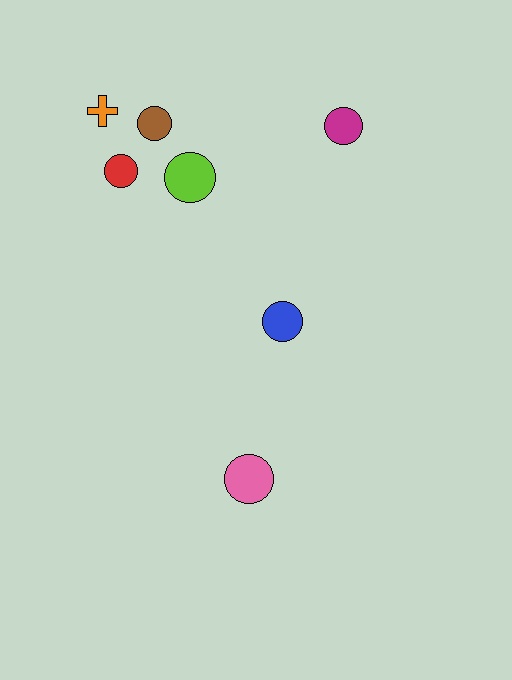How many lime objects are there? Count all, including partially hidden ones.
There is 1 lime object.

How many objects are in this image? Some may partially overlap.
There are 7 objects.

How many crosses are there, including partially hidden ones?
There is 1 cross.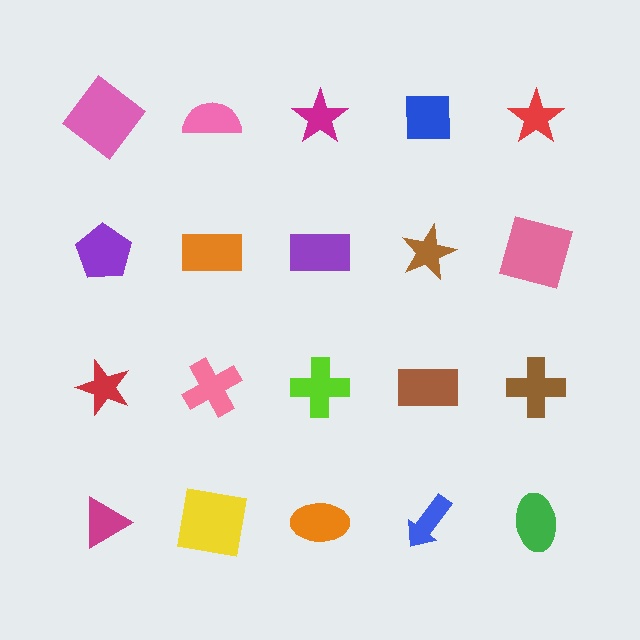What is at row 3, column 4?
A brown rectangle.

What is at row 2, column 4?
A brown star.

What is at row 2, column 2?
An orange rectangle.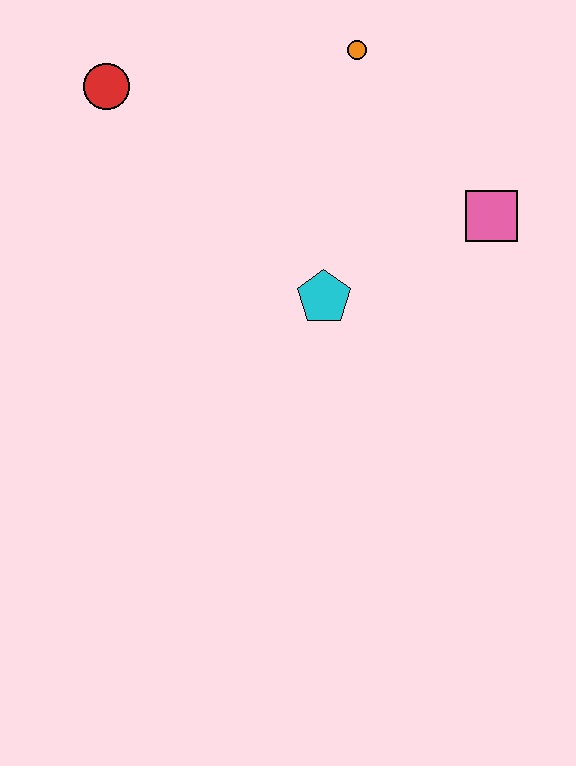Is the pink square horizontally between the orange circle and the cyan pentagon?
No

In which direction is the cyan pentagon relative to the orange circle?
The cyan pentagon is below the orange circle.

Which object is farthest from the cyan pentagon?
The red circle is farthest from the cyan pentagon.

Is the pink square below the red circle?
Yes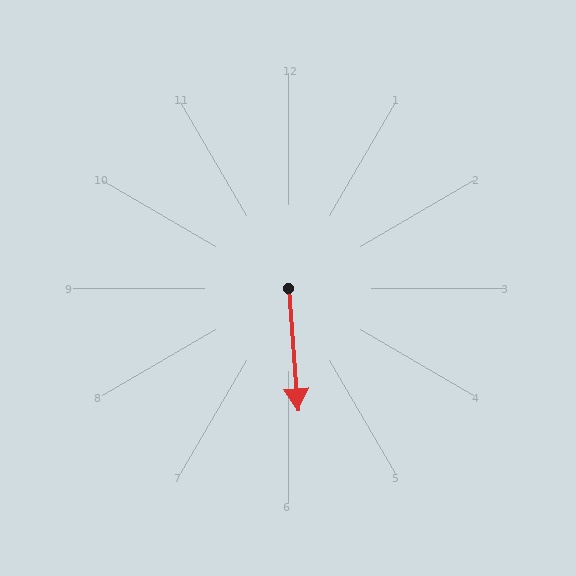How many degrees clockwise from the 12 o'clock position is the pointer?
Approximately 175 degrees.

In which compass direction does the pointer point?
South.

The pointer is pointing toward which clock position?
Roughly 6 o'clock.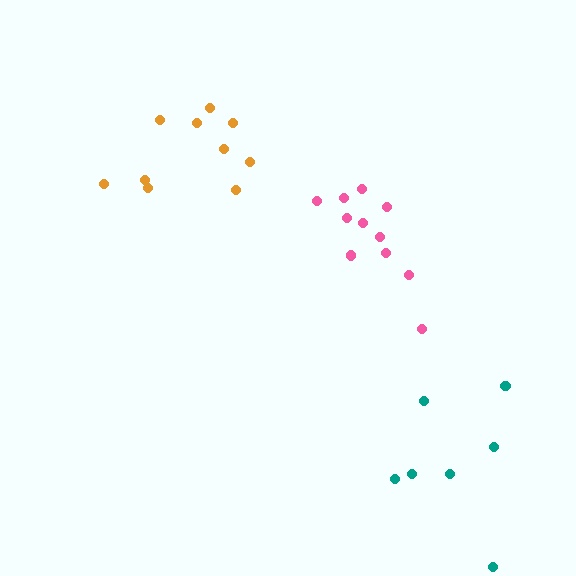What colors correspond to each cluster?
The clusters are colored: teal, orange, pink.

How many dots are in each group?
Group 1: 7 dots, Group 2: 10 dots, Group 3: 11 dots (28 total).